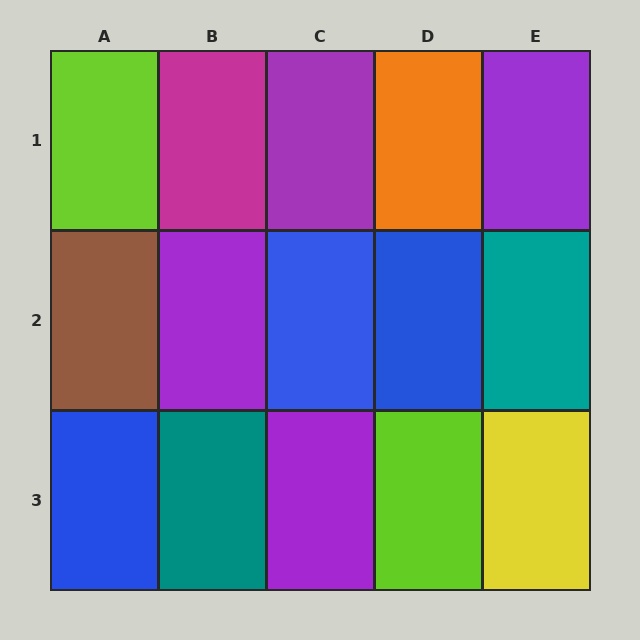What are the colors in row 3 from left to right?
Blue, teal, purple, lime, yellow.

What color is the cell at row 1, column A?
Lime.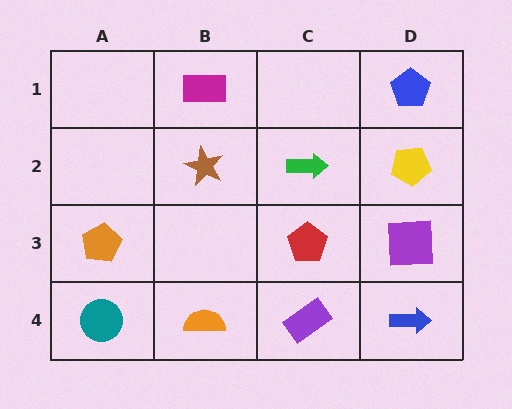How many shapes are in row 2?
3 shapes.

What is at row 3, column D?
A purple square.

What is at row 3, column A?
An orange pentagon.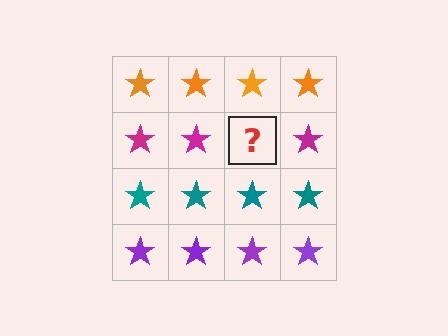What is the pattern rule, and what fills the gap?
The rule is that each row has a consistent color. The gap should be filled with a magenta star.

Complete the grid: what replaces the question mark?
The question mark should be replaced with a magenta star.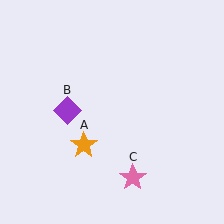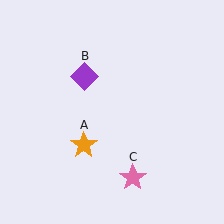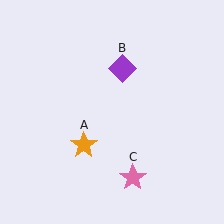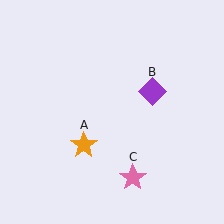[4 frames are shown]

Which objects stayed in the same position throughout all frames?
Orange star (object A) and pink star (object C) remained stationary.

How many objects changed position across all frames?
1 object changed position: purple diamond (object B).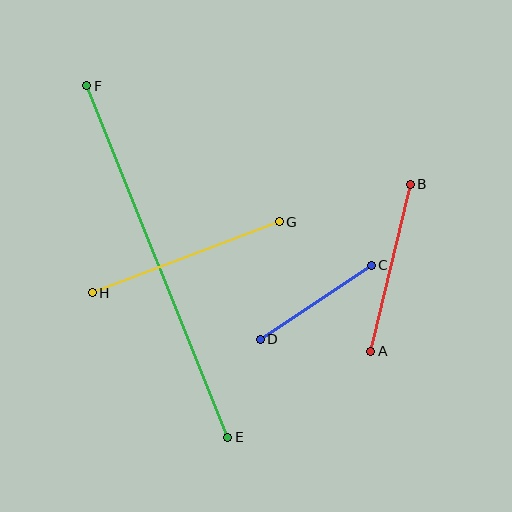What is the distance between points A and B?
The distance is approximately 171 pixels.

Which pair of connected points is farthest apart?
Points E and F are farthest apart.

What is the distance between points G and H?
The distance is approximately 200 pixels.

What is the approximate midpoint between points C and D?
The midpoint is at approximately (316, 302) pixels.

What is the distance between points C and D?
The distance is approximately 133 pixels.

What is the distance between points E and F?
The distance is approximately 378 pixels.